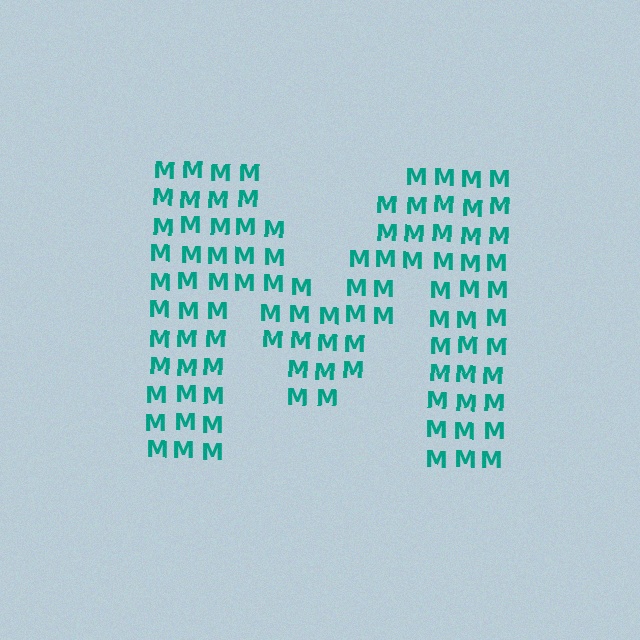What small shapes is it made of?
It is made of small letter M's.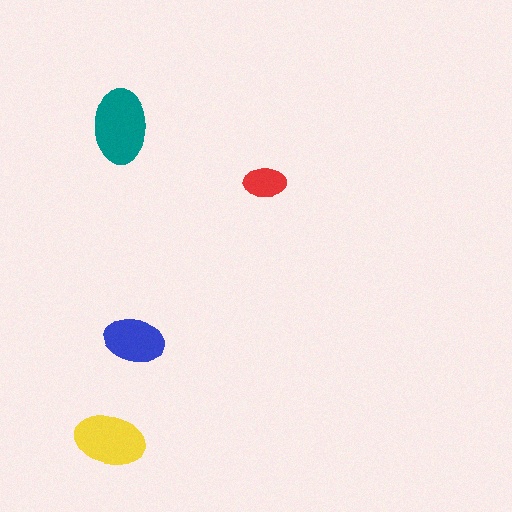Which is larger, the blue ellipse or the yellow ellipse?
The yellow one.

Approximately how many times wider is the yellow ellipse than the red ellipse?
About 1.5 times wider.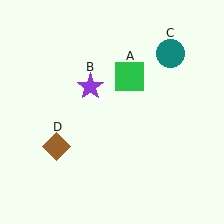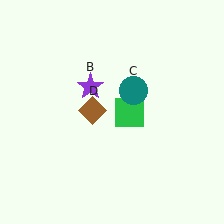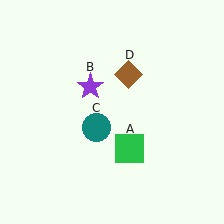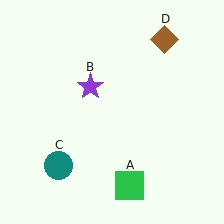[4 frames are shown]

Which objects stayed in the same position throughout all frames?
Purple star (object B) remained stationary.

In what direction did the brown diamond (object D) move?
The brown diamond (object D) moved up and to the right.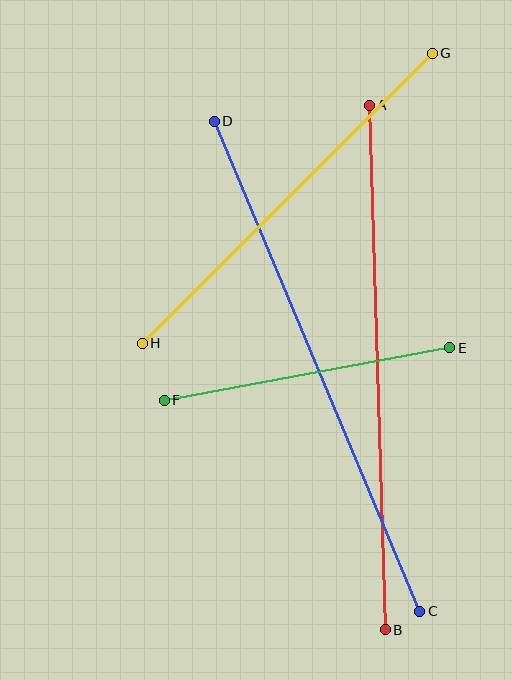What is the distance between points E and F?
The distance is approximately 290 pixels.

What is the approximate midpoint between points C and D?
The midpoint is at approximately (317, 366) pixels.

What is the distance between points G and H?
The distance is approximately 410 pixels.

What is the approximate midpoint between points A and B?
The midpoint is at approximately (377, 368) pixels.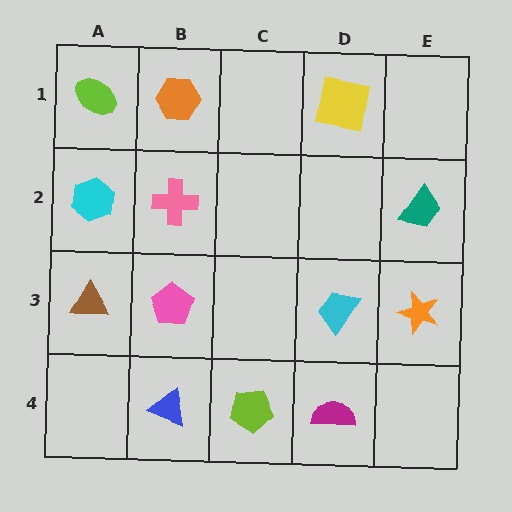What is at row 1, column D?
A yellow square.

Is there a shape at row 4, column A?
No, that cell is empty.